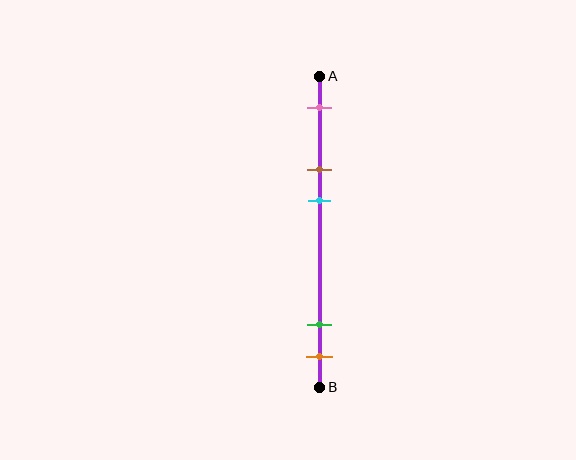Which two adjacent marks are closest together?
The green and orange marks are the closest adjacent pair.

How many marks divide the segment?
There are 5 marks dividing the segment.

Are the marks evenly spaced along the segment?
No, the marks are not evenly spaced.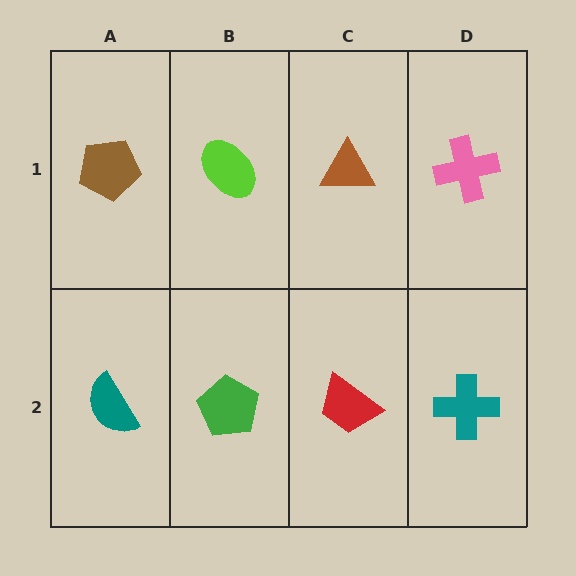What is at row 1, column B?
A lime ellipse.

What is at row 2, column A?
A teal semicircle.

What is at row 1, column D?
A pink cross.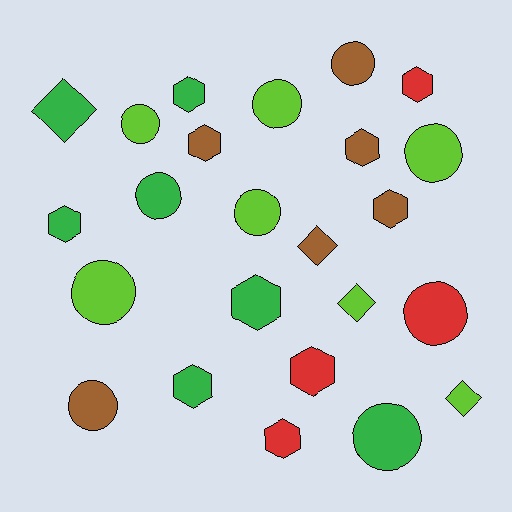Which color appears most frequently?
Green, with 7 objects.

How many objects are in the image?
There are 24 objects.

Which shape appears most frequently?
Hexagon, with 10 objects.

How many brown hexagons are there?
There are 3 brown hexagons.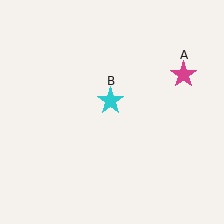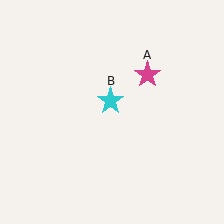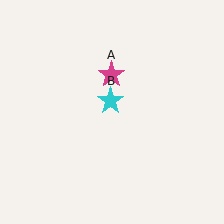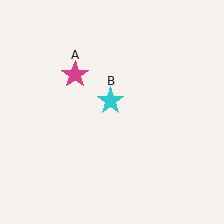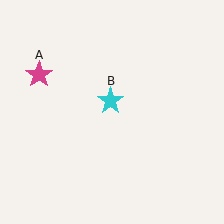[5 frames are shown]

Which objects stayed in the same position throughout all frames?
Cyan star (object B) remained stationary.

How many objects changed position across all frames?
1 object changed position: magenta star (object A).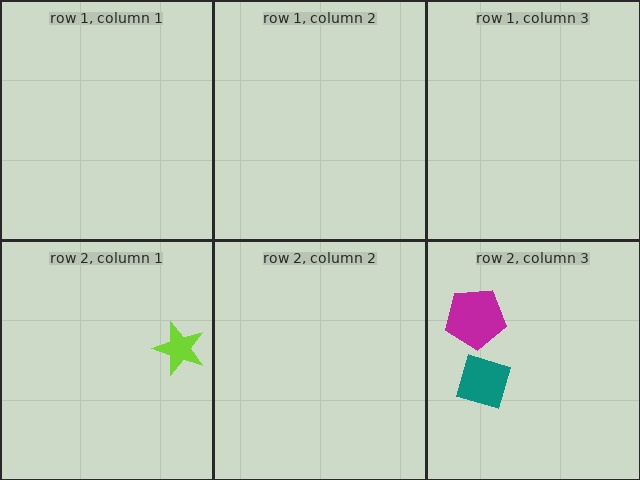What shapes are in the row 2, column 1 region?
The lime star.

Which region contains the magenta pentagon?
The row 2, column 3 region.